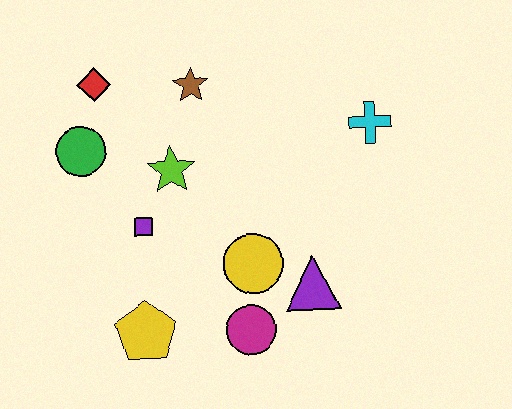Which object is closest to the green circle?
The red diamond is closest to the green circle.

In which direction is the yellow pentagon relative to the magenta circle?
The yellow pentagon is to the left of the magenta circle.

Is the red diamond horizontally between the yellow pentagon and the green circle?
Yes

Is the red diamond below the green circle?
No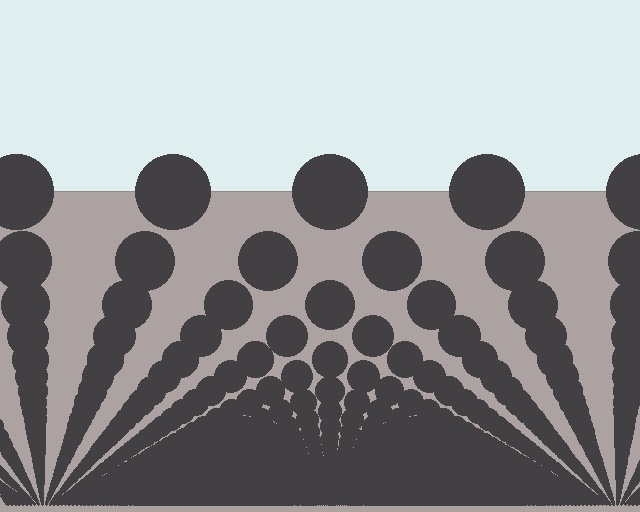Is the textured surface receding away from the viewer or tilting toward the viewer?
The surface appears to tilt toward the viewer. Texture elements get larger and sparser toward the top.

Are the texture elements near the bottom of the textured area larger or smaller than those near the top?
Smaller. The gradient is inverted — elements near the bottom are smaller and denser.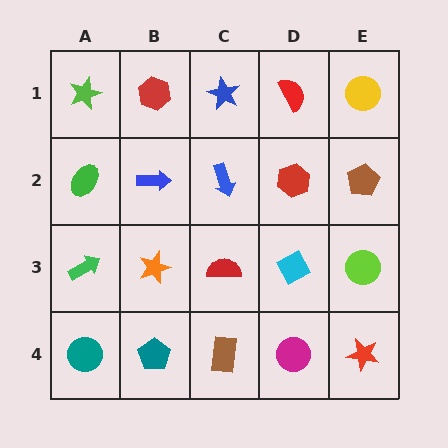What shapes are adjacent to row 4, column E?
A lime circle (row 3, column E), a magenta circle (row 4, column D).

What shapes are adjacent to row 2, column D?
A red semicircle (row 1, column D), a cyan diamond (row 3, column D), a blue arrow (row 2, column C), a brown pentagon (row 2, column E).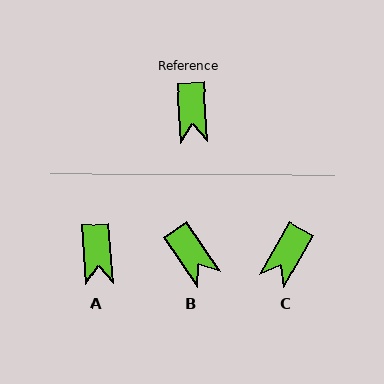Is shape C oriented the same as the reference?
No, it is off by about 33 degrees.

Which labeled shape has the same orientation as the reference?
A.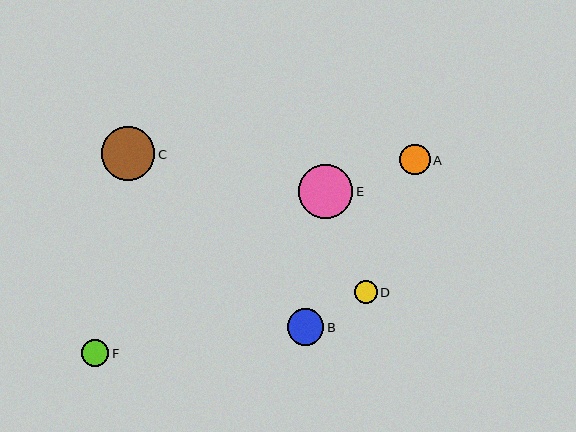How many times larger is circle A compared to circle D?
Circle A is approximately 1.3 times the size of circle D.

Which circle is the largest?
Circle E is the largest with a size of approximately 54 pixels.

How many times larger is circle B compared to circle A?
Circle B is approximately 1.2 times the size of circle A.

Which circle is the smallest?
Circle D is the smallest with a size of approximately 23 pixels.